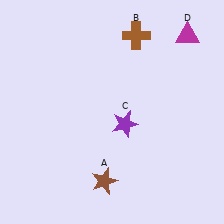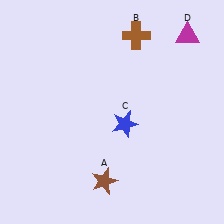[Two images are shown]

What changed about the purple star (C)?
In Image 1, C is purple. In Image 2, it changed to blue.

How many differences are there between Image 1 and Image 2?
There is 1 difference between the two images.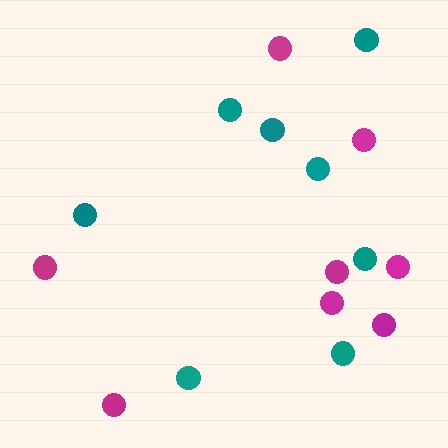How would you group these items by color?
There are 2 groups: one group of magenta circles (8) and one group of teal circles (8).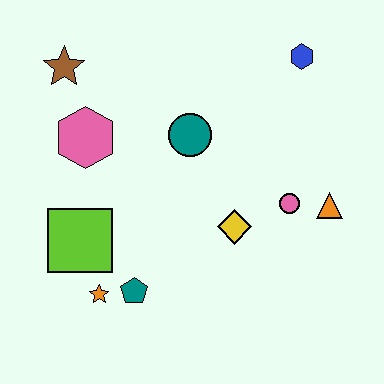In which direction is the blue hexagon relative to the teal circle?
The blue hexagon is to the right of the teal circle.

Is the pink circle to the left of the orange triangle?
Yes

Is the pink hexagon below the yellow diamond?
No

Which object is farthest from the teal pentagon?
The blue hexagon is farthest from the teal pentagon.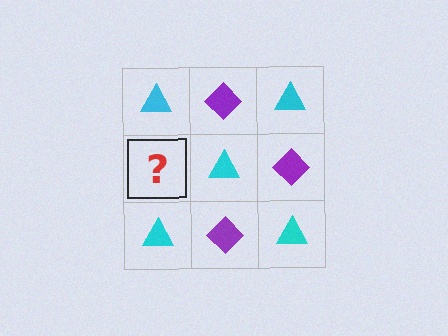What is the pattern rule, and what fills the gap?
The rule is that it alternates cyan triangle and purple diamond in a checkerboard pattern. The gap should be filled with a purple diamond.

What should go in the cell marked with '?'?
The missing cell should contain a purple diamond.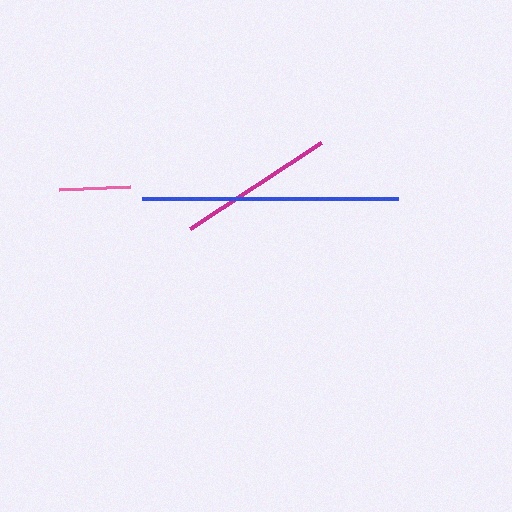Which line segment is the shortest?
The pink line is the shortest at approximately 71 pixels.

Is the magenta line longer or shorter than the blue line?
The blue line is longer than the magenta line.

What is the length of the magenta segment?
The magenta segment is approximately 157 pixels long.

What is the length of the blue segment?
The blue segment is approximately 255 pixels long.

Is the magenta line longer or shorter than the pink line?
The magenta line is longer than the pink line.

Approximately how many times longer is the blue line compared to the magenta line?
The blue line is approximately 1.6 times the length of the magenta line.